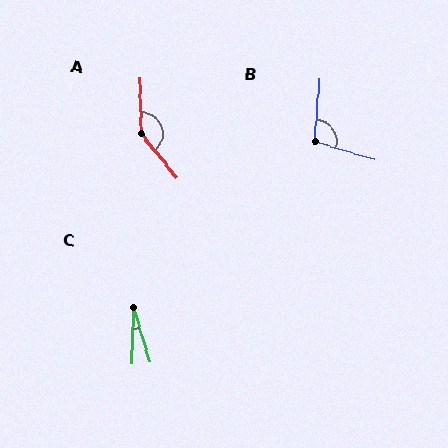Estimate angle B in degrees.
Approximately 103 degrees.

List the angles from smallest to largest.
C (18°), B (103°), A (142°).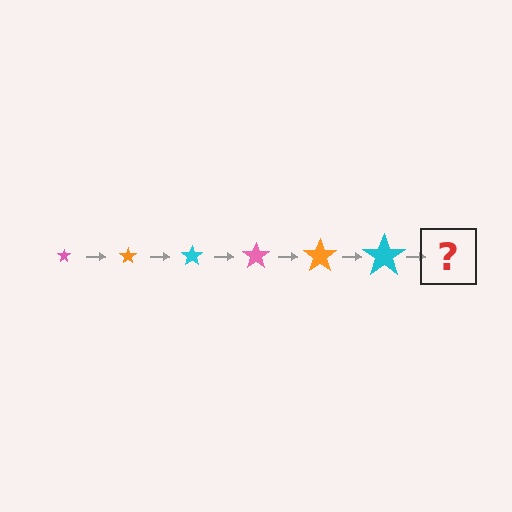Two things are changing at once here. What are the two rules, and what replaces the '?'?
The two rules are that the star grows larger each step and the color cycles through pink, orange, and cyan. The '?' should be a pink star, larger than the previous one.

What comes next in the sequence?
The next element should be a pink star, larger than the previous one.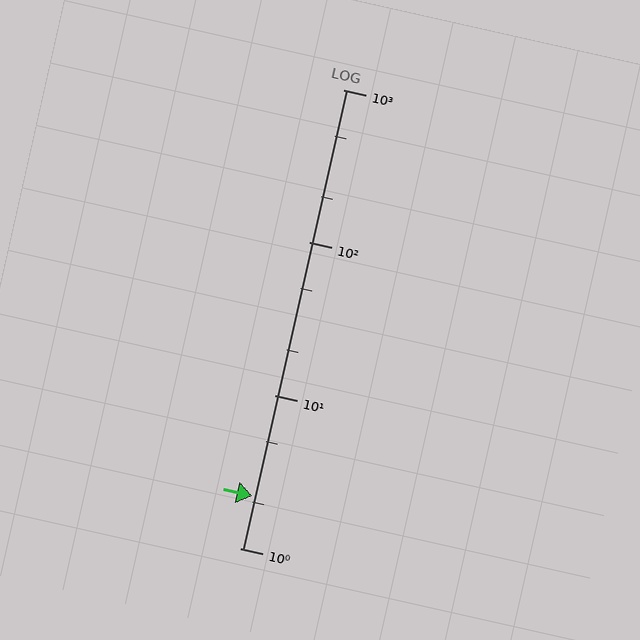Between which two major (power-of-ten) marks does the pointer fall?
The pointer is between 1 and 10.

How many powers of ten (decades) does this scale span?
The scale spans 3 decades, from 1 to 1000.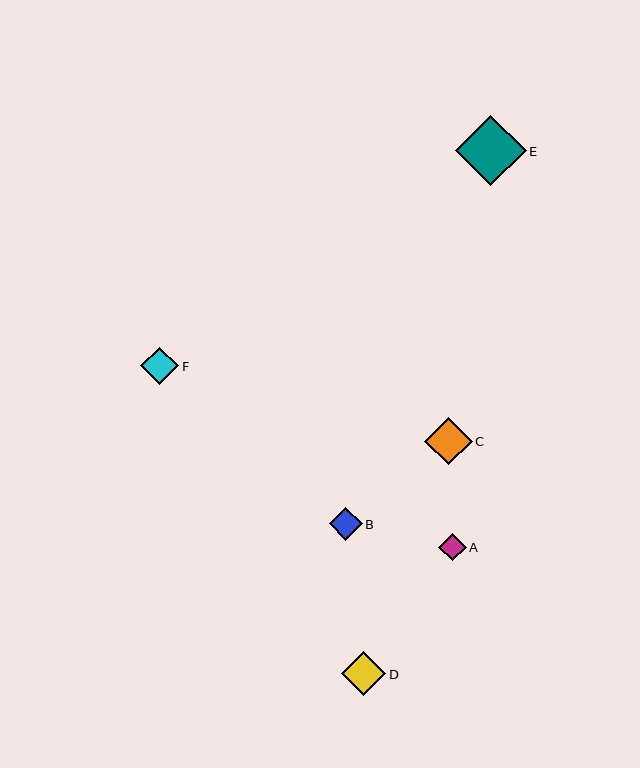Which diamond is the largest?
Diamond E is the largest with a size of approximately 71 pixels.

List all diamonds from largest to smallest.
From largest to smallest: E, C, D, F, B, A.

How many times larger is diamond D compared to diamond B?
Diamond D is approximately 1.3 times the size of diamond B.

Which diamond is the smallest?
Diamond A is the smallest with a size of approximately 28 pixels.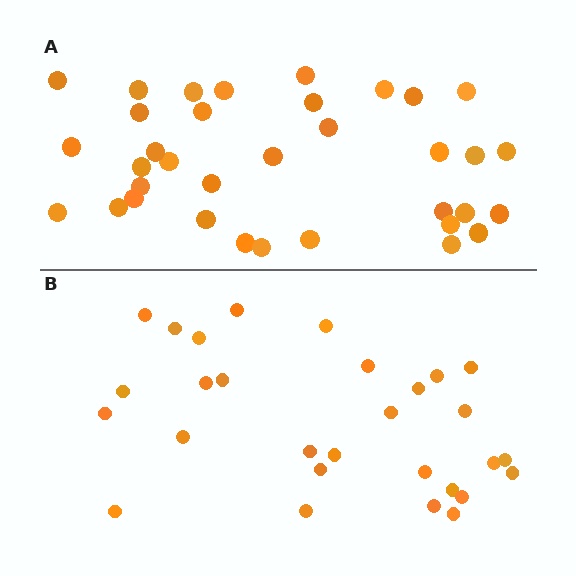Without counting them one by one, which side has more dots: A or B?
Region A (the top region) has more dots.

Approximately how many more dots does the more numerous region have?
Region A has about 6 more dots than region B.